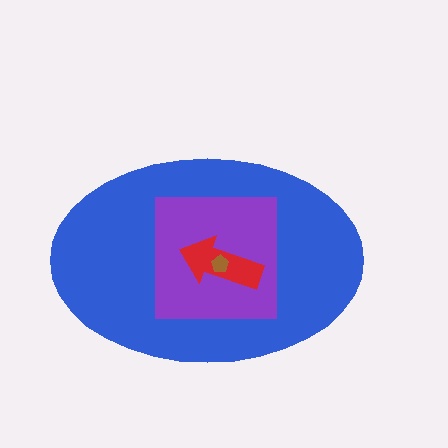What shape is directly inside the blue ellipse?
The purple square.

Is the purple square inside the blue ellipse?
Yes.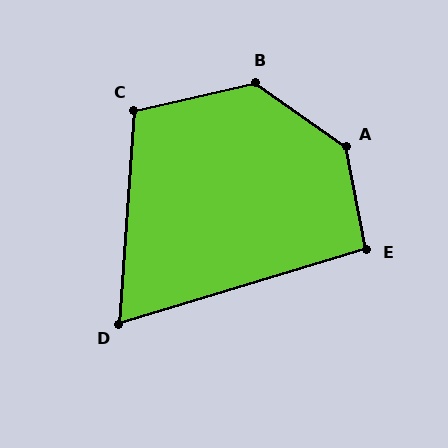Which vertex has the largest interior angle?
A, at approximately 136 degrees.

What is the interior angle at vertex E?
Approximately 96 degrees (obtuse).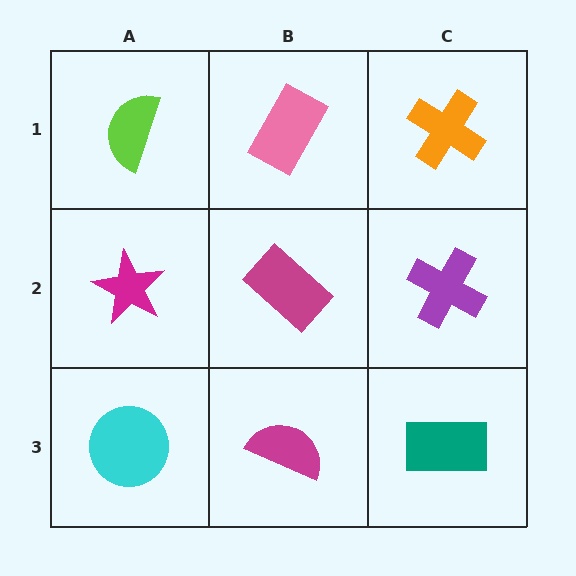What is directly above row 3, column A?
A magenta star.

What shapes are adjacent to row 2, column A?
A lime semicircle (row 1, column A), a cyan circle (row 3, column A), a magenta rectangle (row 2, column B).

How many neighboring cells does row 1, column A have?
2.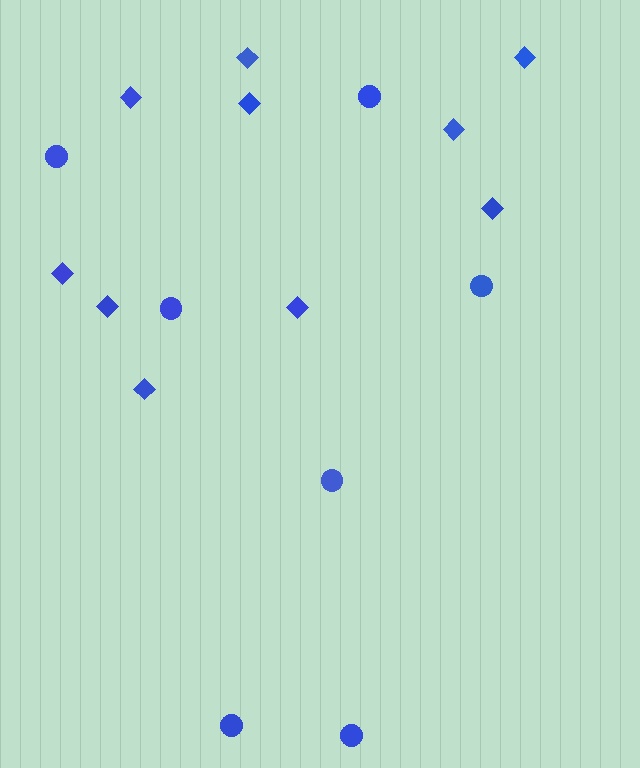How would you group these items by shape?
There are 2 groups: one group of circles (7) and one group of diamonds (10).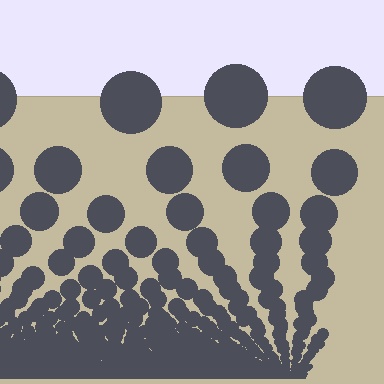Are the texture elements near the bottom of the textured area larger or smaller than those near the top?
Smaller. The gradient is inverted — elements near the bottom are smaller and denser.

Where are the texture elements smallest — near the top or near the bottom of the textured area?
Near the bottom.